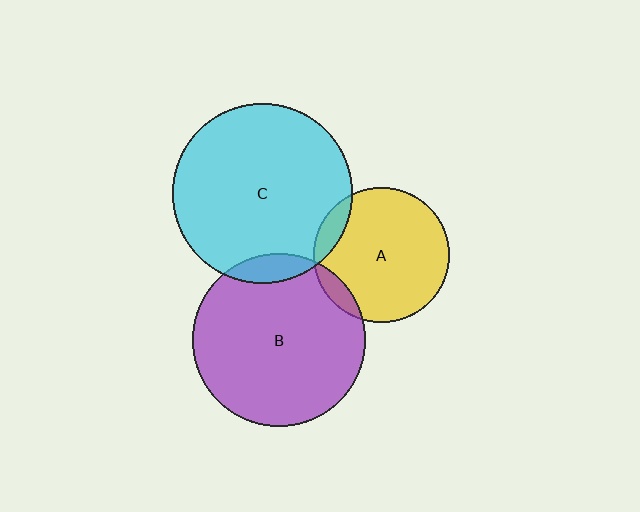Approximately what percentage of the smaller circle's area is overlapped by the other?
Approximately 10%.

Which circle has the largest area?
Circle C (cyan).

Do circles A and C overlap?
Yes.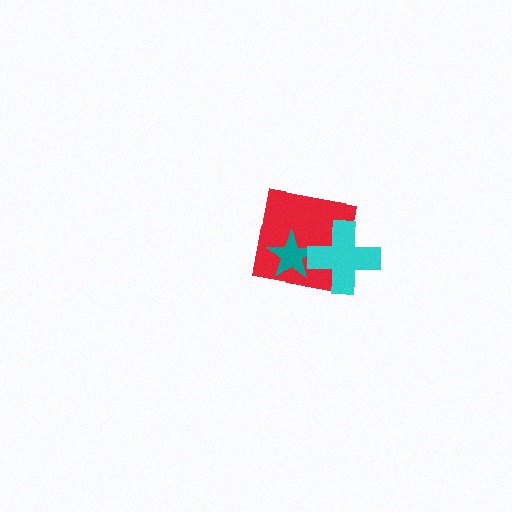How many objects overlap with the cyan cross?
2 objects overlap with the cyan cross.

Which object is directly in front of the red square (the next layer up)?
The teal star is directly in front of the red square.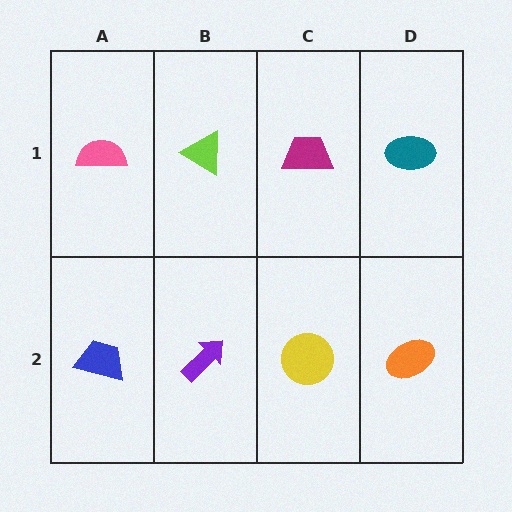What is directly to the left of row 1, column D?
A magenta trapezoid.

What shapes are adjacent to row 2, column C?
A magenta trapezoid (row 1, column C), a purple arrow (row 2, column B), an orange ellipse (row 2, column D).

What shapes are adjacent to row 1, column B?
A purple arrow (row 2, column B), a pink semicircle (row 1, column A), a magenta trapezoid (row 1, column C).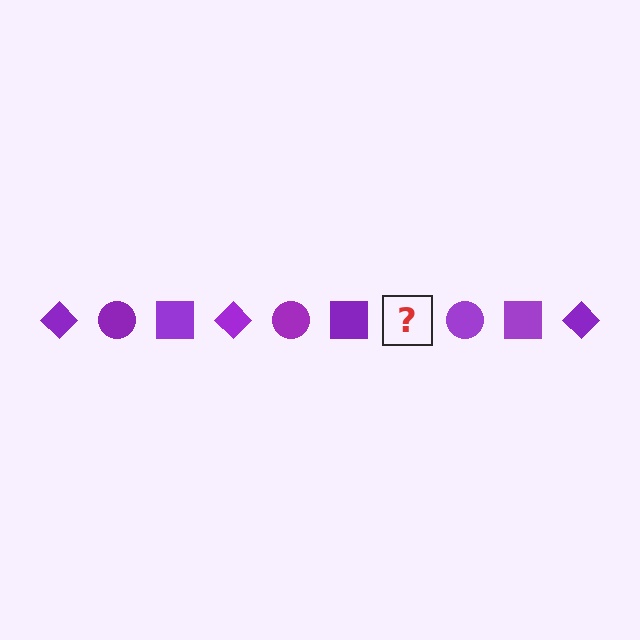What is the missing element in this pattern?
The missing element is a purple diamond.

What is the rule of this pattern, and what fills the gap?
The rule is that the pattern cycles through diamond, circle, square shapes in purple. The gap should be filled with a purple diamond.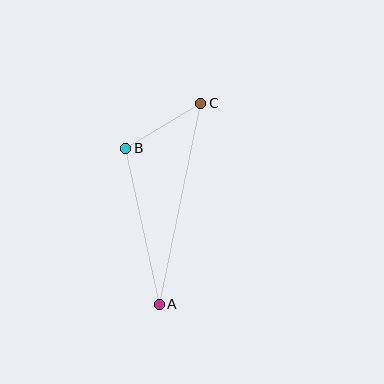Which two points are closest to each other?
Points B and C are closest to each other.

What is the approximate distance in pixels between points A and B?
The distance between A and B is approximately 159 pixels.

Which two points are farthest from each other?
Points A and C are farthest from each other.